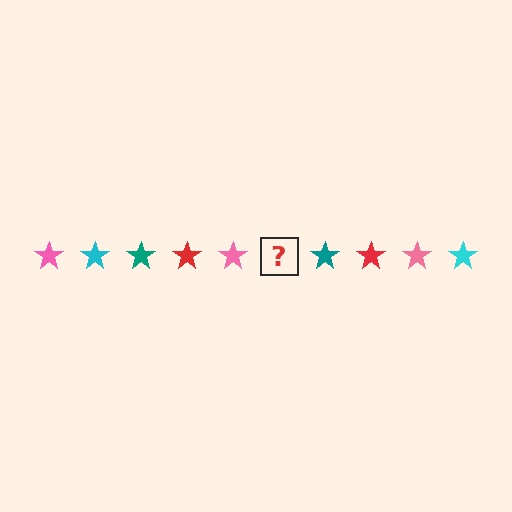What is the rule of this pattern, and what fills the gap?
The rule is that the pattern cycles through pink, cyan, teal, red stars. The gap should be filled with a cyan star.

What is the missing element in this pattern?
The missing element is a cyan star.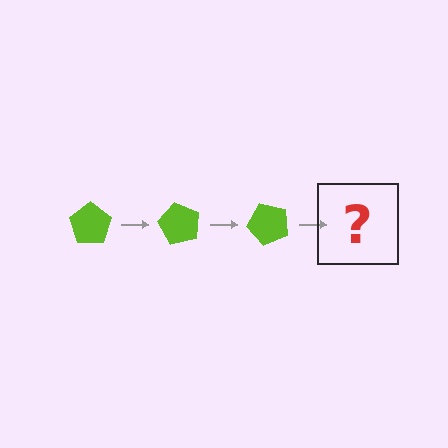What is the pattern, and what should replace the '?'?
The pattern is that the pentagon rotates 60 degrees each step. The '?' should be a lime pentagon rotated 180 degrees.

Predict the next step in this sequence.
The next step is a lime pentagon rotated 180 degrees.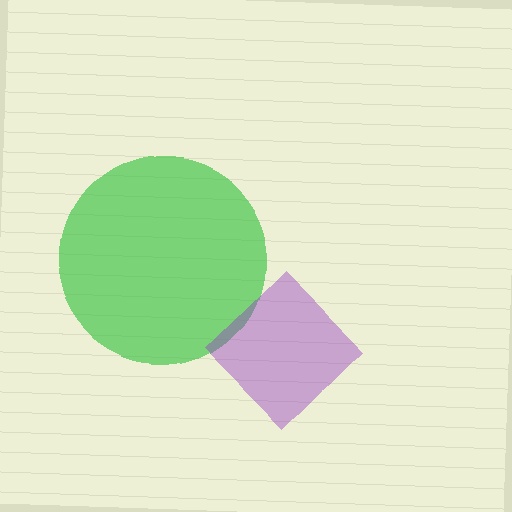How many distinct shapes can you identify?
There are 2 distinct shapes: a green circle, a purple diamond.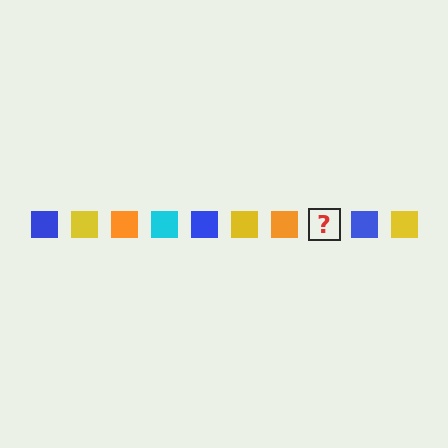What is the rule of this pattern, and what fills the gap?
The rule is that the pattern cycles through blue, yellow, orange, cyan squares. The gap should be filled with a cyan square.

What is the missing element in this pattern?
The missing element is a cyan square.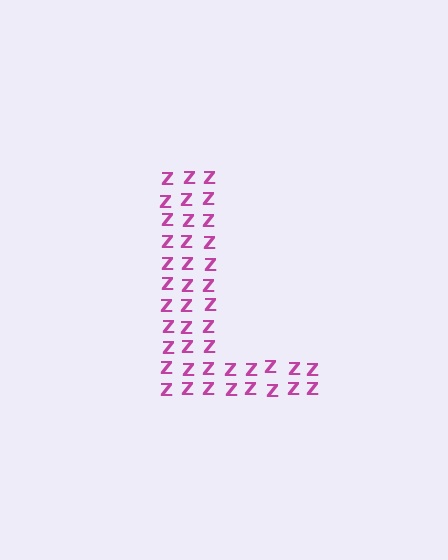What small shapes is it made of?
It is made of small letter Z's.